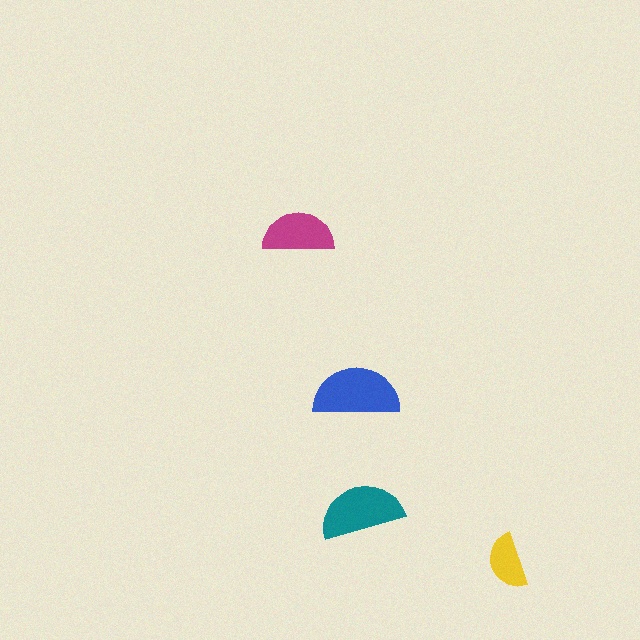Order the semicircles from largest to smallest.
the blue one, the teal one, the magenta one, the yellow one.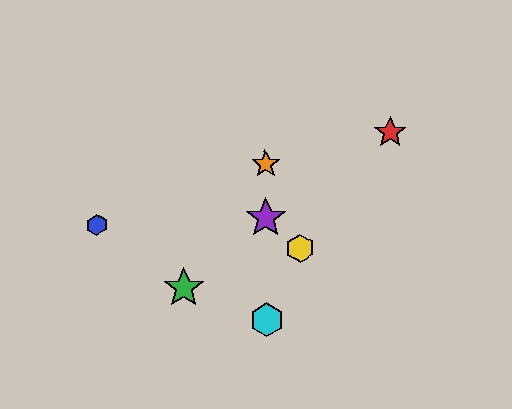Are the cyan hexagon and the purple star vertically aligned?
Yes, both are at x≈267.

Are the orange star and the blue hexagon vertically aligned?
No, the orange star is at x≈265 and the blue hexagon is at x≈97.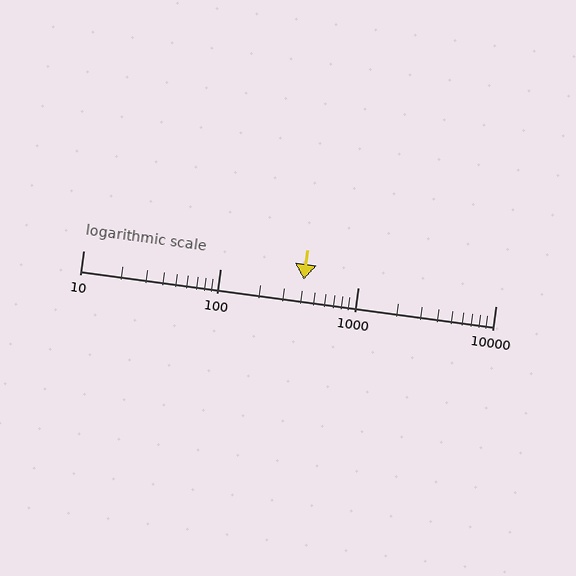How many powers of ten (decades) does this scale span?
The scale spans 3 decades, from 10 to 10000.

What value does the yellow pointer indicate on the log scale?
The pointer indicates approximately 400.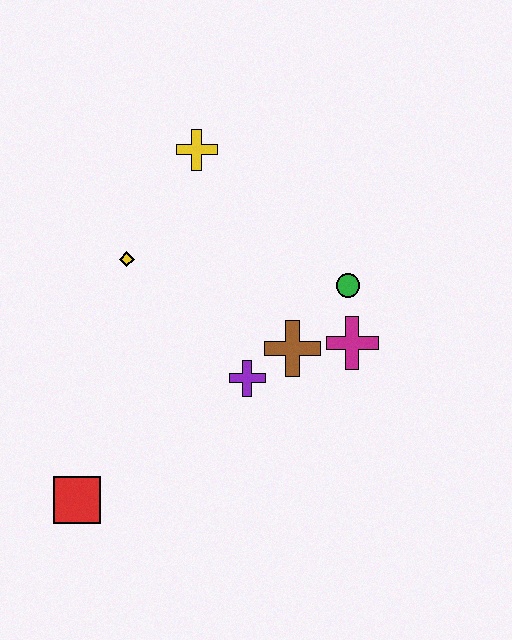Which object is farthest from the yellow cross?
The red square is farthest from the yellow cross.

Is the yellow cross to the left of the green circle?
Yes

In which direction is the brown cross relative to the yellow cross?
The brown cross is below the yellow cross.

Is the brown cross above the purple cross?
Yes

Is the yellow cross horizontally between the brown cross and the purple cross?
No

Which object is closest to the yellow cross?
The yellow diamond is closest to the yellow cross.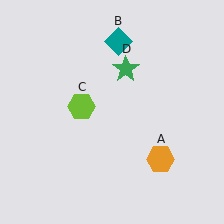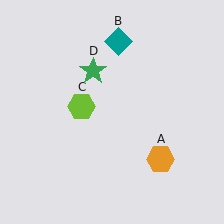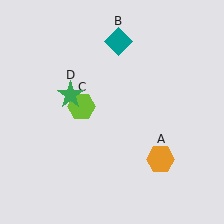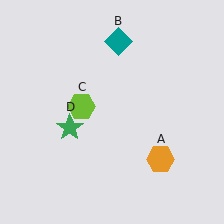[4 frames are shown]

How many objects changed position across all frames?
1 object changed position: green star (object D).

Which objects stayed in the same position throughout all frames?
Orange hexagon (object A) and teal diamond (object B) and lime hexagon (object C) remained stationary.